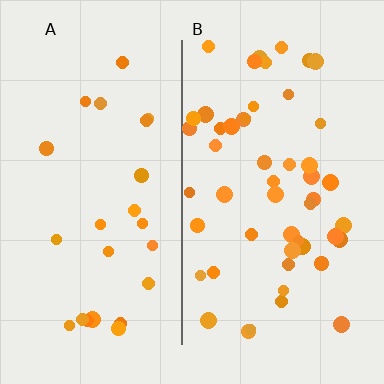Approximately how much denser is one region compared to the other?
Approximately 2.1× — region B over region A.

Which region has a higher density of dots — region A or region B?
B (the right).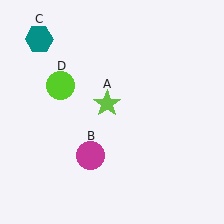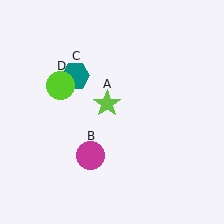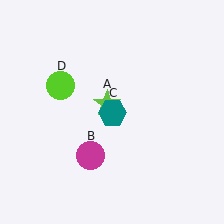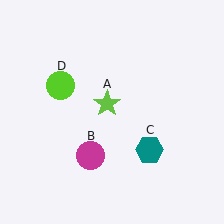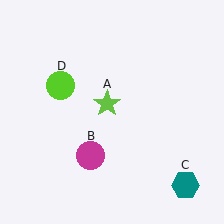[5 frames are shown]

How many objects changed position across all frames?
1 object changed position: teal hexagon (object C).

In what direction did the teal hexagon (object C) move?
The teal hexagon (object C) moved down and to the right.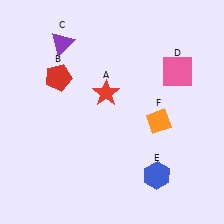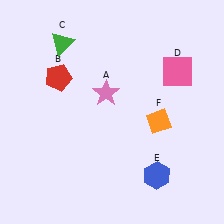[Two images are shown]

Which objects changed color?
A changed from red to pink. C changed from purple to green.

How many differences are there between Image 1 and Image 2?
There are 2 differences between the two images.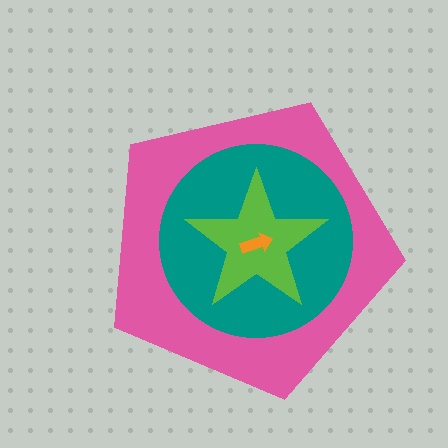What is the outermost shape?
The pink pentagon.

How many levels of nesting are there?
4.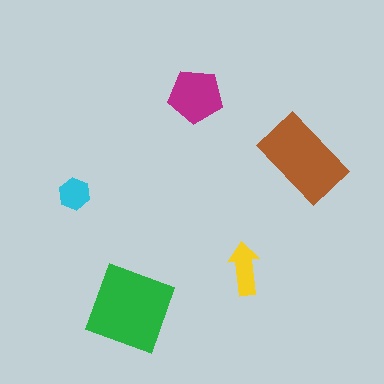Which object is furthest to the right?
The brown rectangle is rightmost.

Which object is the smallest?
The cyan hexagon.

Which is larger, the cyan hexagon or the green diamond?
The green diamond.